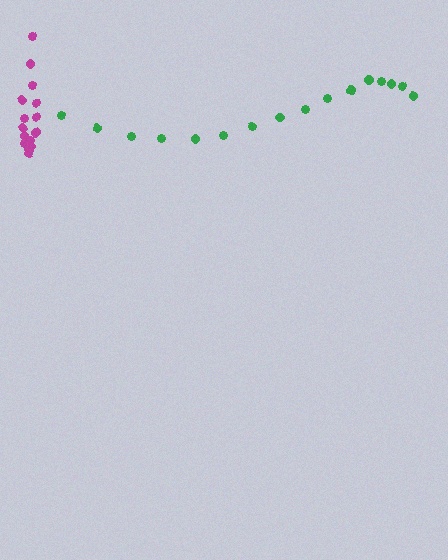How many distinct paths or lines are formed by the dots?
There are 2 distinct paths.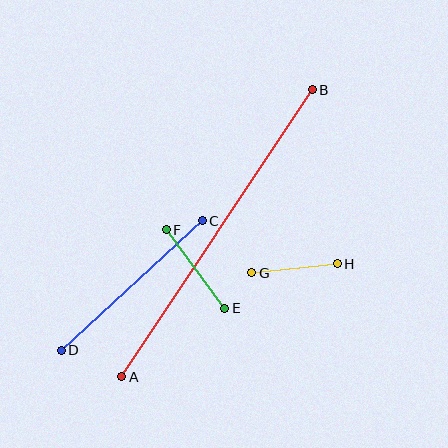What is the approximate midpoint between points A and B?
The midpoint is at approximately (217, 233) pixels.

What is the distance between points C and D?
The distance is approximately 191 pixels.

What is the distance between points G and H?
The distance is approximately 86 pixels.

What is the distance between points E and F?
The distance is approximately 98 pixels.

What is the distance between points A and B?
The distance is approximately 345 pixels.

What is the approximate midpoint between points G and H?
The midpoint is at approximately (294, 268) pixels.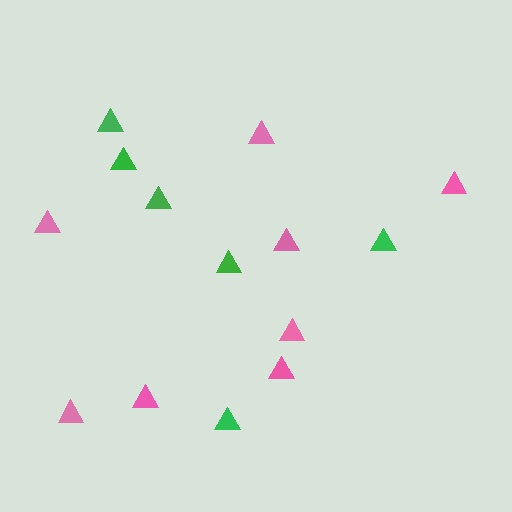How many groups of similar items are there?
There are 2 groups: one group of green triangles (6) and one group of pink triangles (8).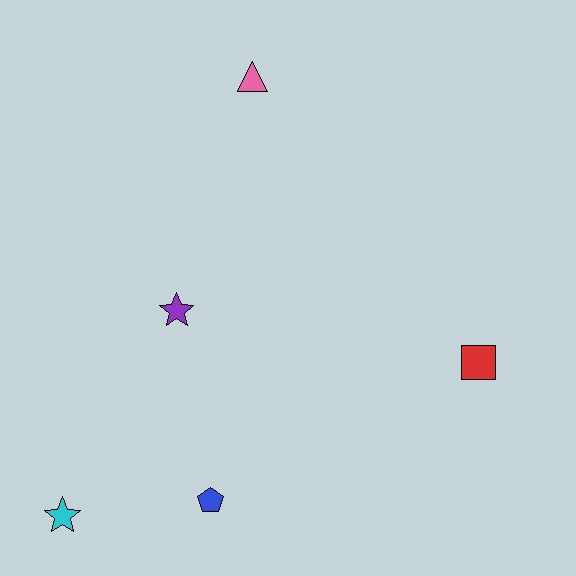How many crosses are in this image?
There are no crosses.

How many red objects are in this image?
There is 1 red object.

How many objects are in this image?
There are 5 objects.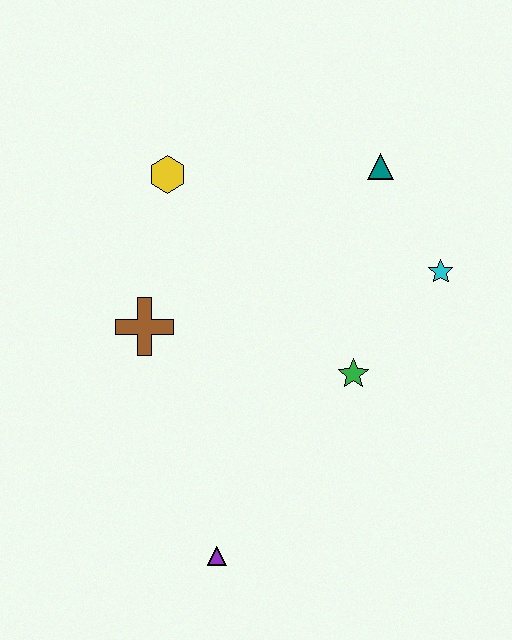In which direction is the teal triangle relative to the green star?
The teal triangle is above the green star.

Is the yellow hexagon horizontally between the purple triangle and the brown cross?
Yes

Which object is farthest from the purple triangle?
The teal triangle is farthest from the purple triangle.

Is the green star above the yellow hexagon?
No